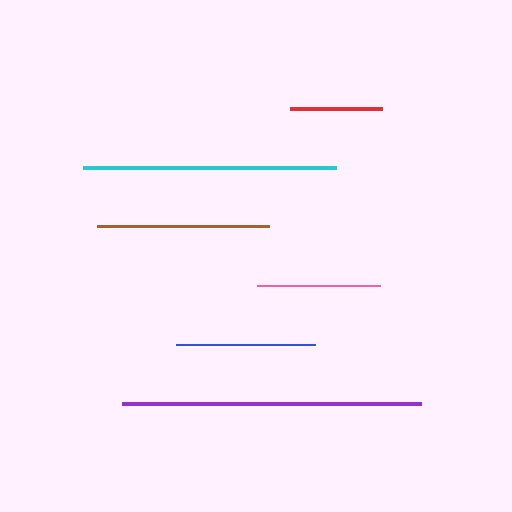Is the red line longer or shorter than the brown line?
The brown line is longer than the red line.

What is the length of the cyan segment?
The cyan segment is approximately 253 pixels long.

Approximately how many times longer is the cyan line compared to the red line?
The cyan line is approximately 2.8 times the length of the red line.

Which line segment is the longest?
The purple line is the longest at approximately 299 pixels.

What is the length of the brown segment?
The brown segment is approximately 173 pixels long.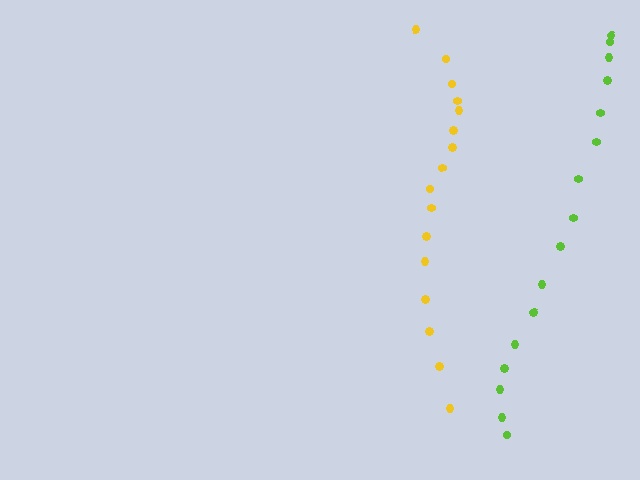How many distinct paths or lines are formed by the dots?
There are 2 distinct paths.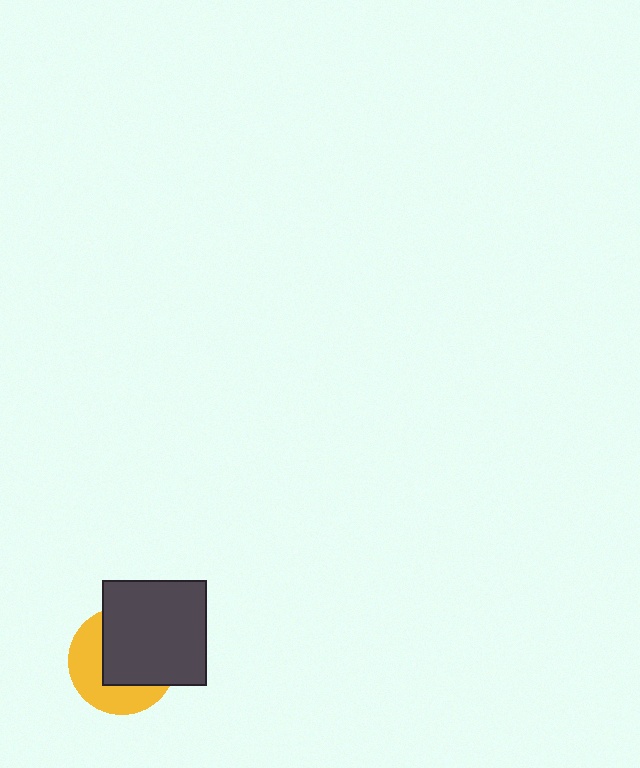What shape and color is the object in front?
The object in front is a dark gray square.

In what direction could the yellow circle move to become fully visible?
The yellow circle could move toward the lower-left. That would shift it out from behind the dark gray square entirely.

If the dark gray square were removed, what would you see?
You would see the complete yellow circle.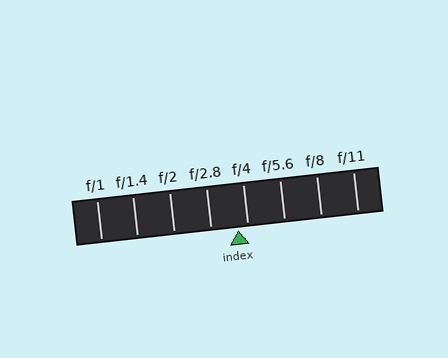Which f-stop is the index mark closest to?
The index mark is closest to f/4.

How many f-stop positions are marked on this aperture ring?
There are 8 f-stop positions marked.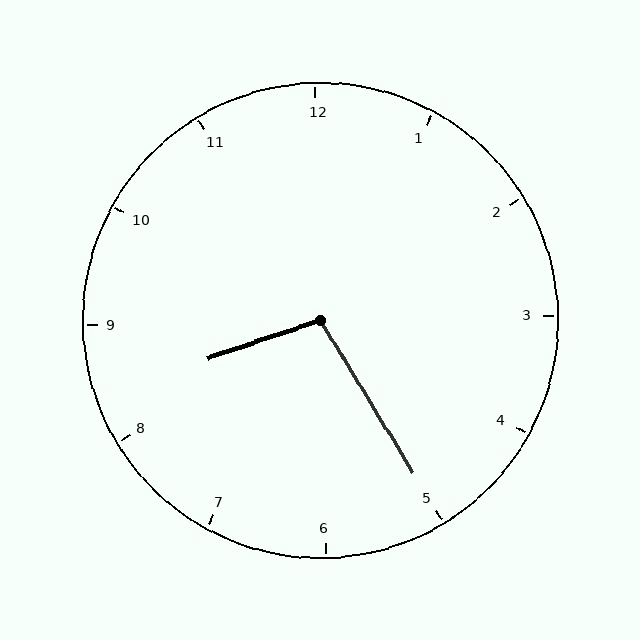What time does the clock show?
8:25.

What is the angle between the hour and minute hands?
Approximately 102 degrees.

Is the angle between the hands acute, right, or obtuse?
It is obtuse.